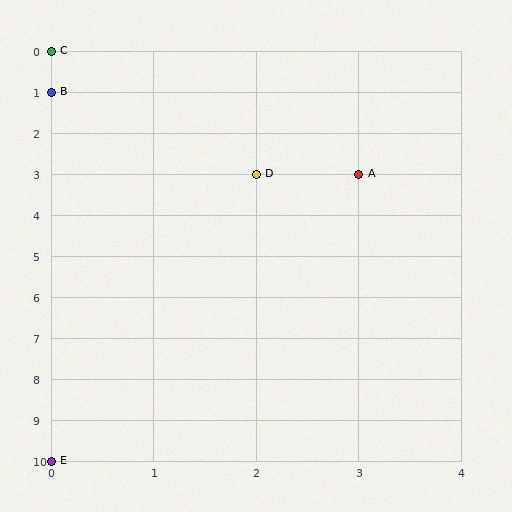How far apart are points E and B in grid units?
Points E and B are 9 rows apart.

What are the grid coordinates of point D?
Point D is at grid coordinates (2, 3).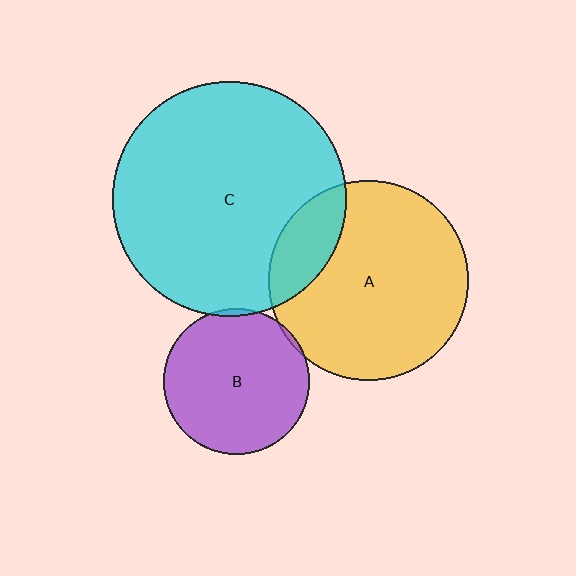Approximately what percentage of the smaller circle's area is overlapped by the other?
Approximately 5%.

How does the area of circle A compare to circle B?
Approximately 1.9 times.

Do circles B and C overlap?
Yes.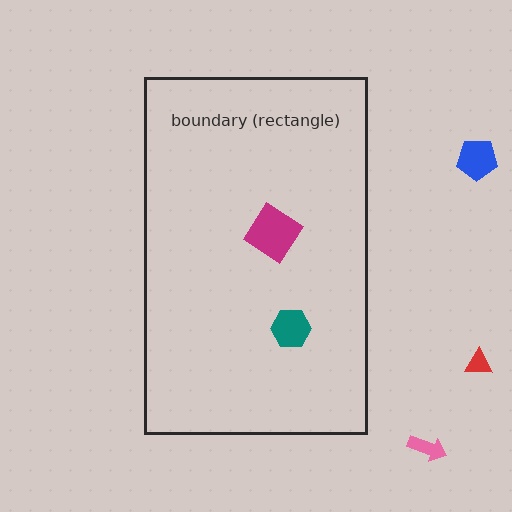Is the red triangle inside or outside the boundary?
Outside.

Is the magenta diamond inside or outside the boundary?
Inside.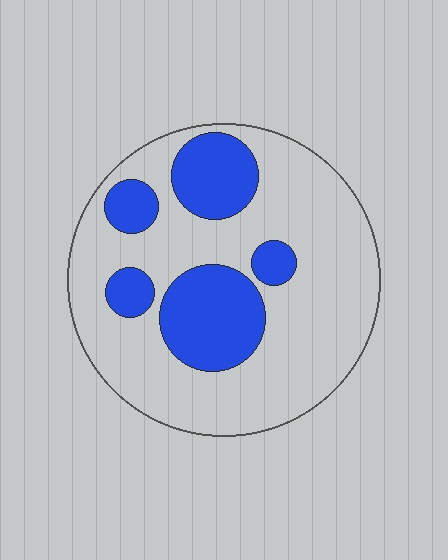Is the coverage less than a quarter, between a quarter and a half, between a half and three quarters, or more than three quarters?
Between a quarter and a half.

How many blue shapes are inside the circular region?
5.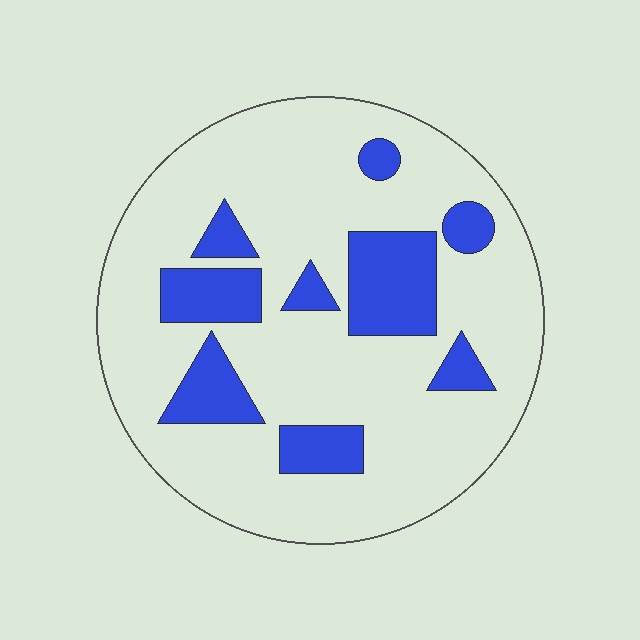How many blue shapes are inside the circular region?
9.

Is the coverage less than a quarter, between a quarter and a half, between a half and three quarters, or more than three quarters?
Less than a quarter.